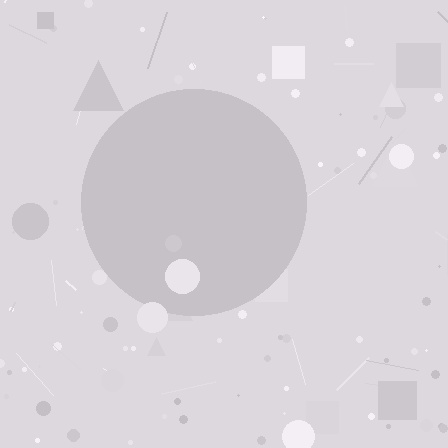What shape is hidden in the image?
A circle is hidden in the image.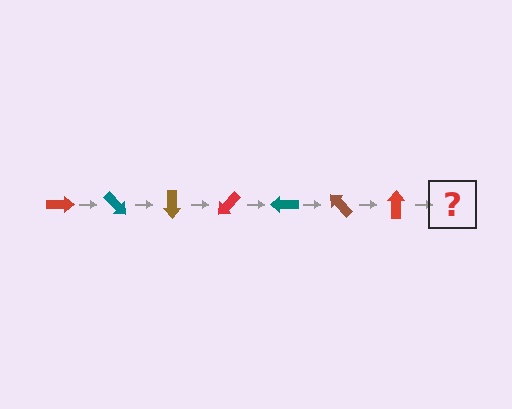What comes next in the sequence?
The next element should be a teal arrow, rotated 315 degrees from the start.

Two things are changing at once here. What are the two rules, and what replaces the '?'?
The two rules are that it rotates 45 degrees each step and the color cycles through red, teal, and brown. The '?' should be a teal arrow, rotated 315 degrees from the start.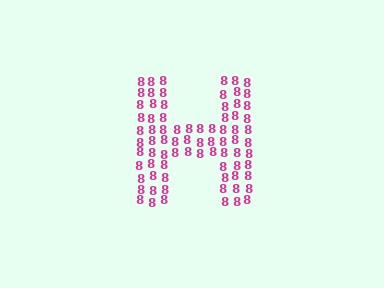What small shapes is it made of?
It is made of small digit 8's.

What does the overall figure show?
The overall figure shows the letter H.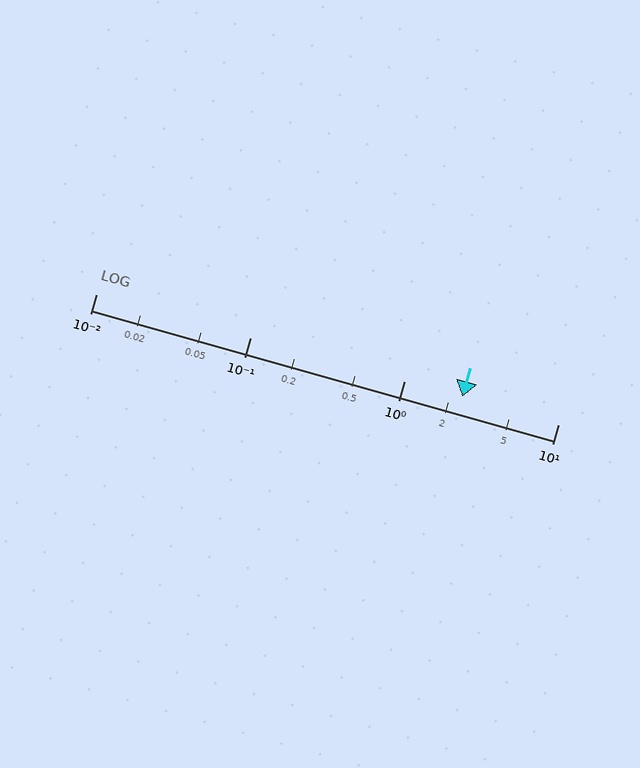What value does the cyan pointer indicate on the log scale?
The pointer indicates approximately 2.4.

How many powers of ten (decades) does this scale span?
The scale spans 3 decades, from 0.01 to 10.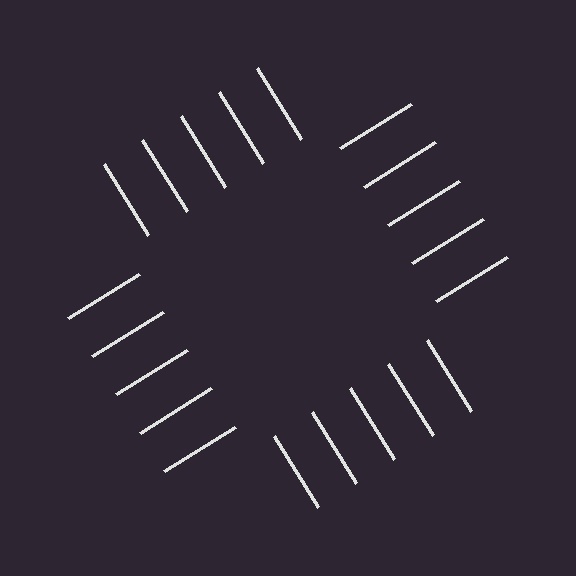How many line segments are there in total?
20 — 5 along each of the 4 edges.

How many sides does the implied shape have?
4 sides — the line-ends trace a square.